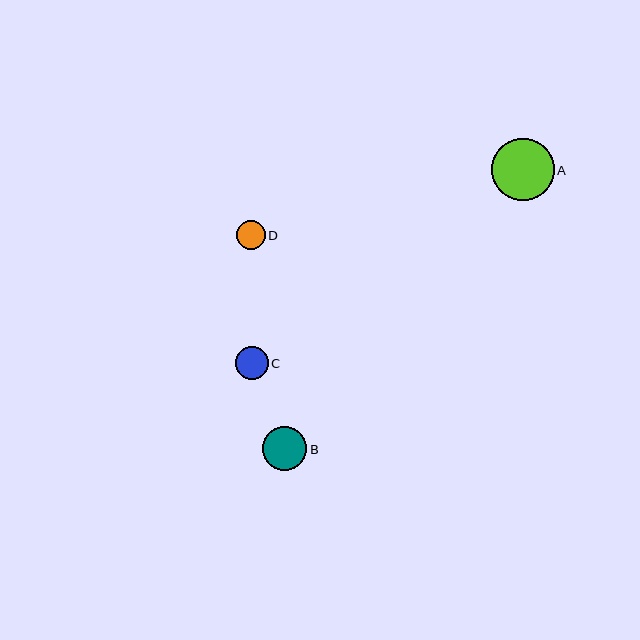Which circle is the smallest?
Circle D is the smallest with a size of approximately 29 pixels.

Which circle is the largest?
Circle A is the largest with a size of approximately 63 pixels.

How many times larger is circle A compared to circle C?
Circle A is approximately 1.9 times the size of circle C.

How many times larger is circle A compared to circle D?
Circle A is approximately 2.2 times the size of circle D.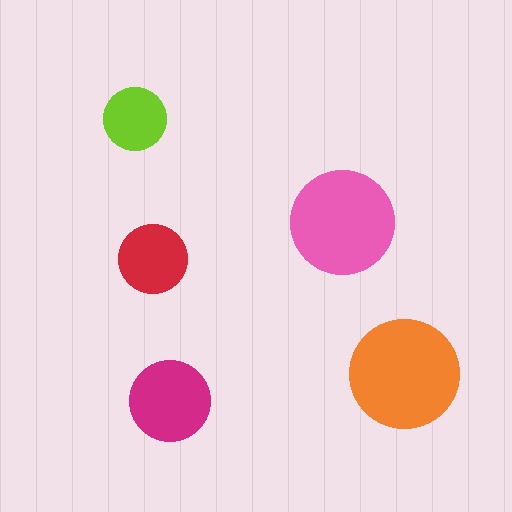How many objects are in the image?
There are 5 objects in the image.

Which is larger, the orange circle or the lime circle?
The orange one.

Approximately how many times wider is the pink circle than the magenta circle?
About 1.5 times wider.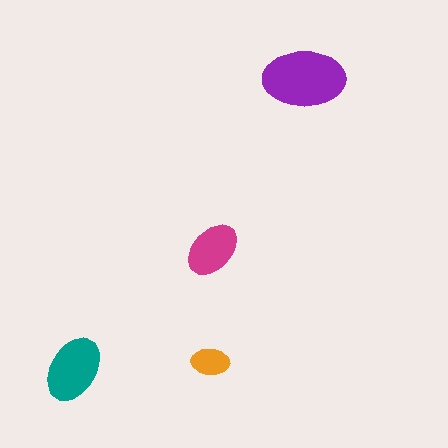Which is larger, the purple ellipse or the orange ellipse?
The purple one.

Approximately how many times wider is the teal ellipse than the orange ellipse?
About 1.5 times wider.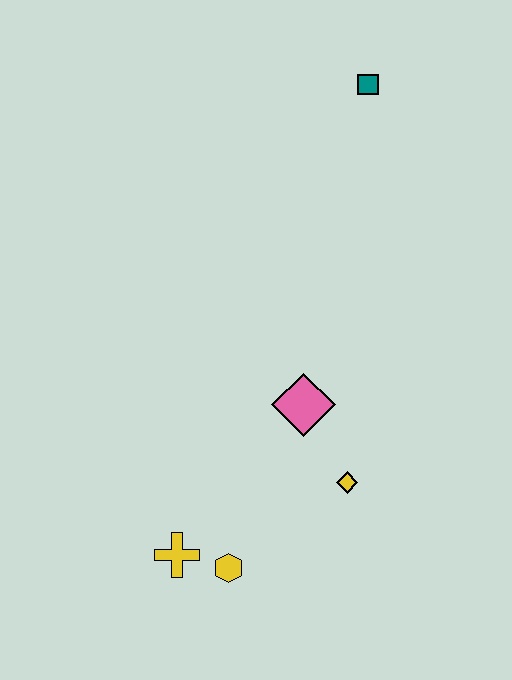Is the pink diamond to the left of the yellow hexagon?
No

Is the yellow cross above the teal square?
No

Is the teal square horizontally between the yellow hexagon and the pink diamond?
No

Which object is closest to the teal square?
The pink diamond is closest to the teal square.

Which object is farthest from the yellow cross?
The teal square is farthest from the yellow cross.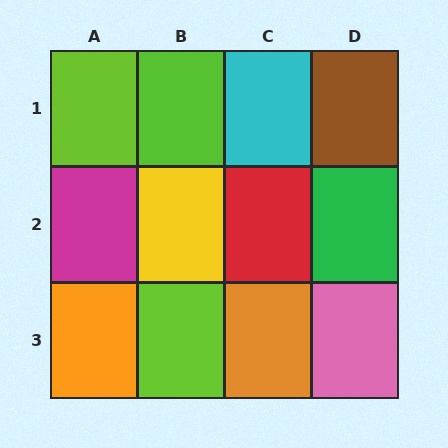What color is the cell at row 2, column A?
Magenta.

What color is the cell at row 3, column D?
Pink.